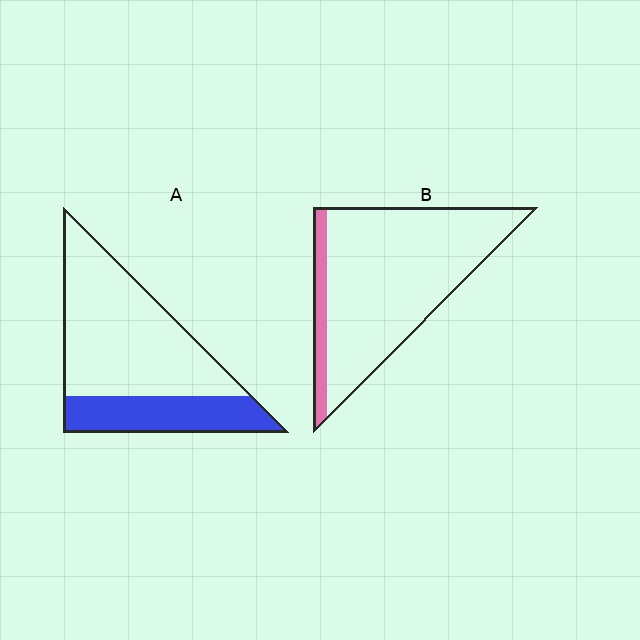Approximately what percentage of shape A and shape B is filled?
A is approximately 30% and B is approximately 10%.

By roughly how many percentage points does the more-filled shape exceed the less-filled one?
By roughly 20 percentage points (A over B).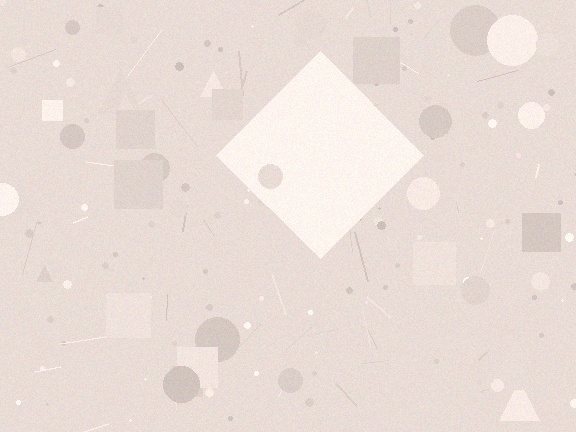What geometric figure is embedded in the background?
A diamond is embedded in the background.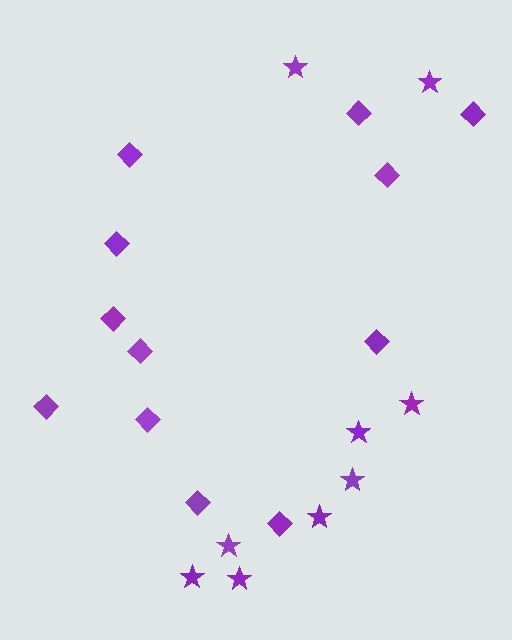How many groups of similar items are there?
There are 2 groups: one group of diamonds (12) and one group of stars (9).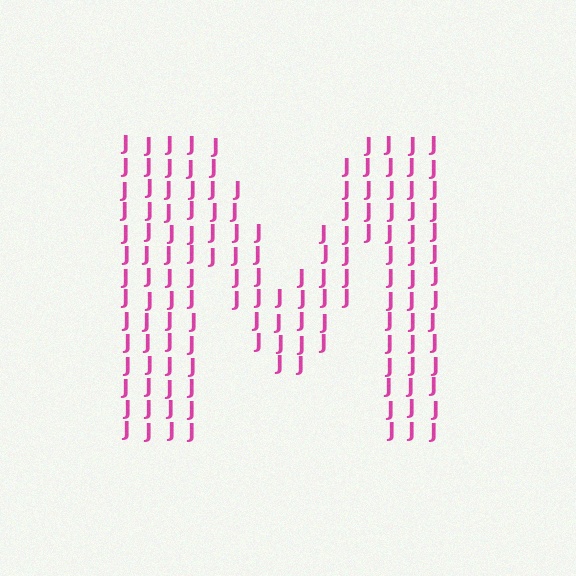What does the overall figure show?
The overall figure shows the letter M.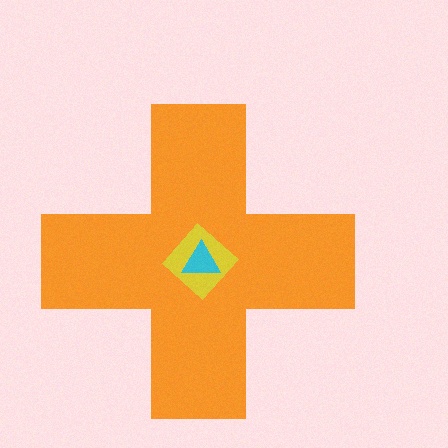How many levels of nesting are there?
3.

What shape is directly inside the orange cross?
The yellow diamond.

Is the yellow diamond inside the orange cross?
Yes.